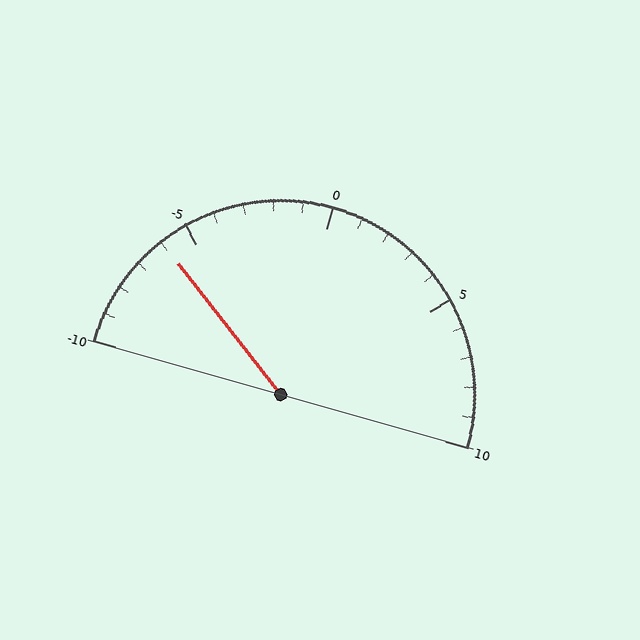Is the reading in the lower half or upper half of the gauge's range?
The reading is in the lower half of the range (-10 to 10).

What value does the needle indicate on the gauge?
The needle indicates approximately -6.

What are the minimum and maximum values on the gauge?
The gauge ranges from -10 to 10.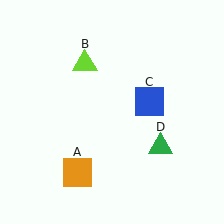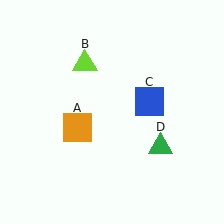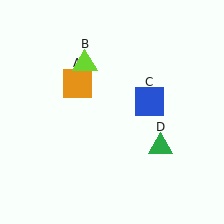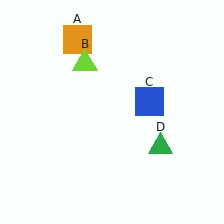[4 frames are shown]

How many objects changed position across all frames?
1 object changed position: orange square (object A).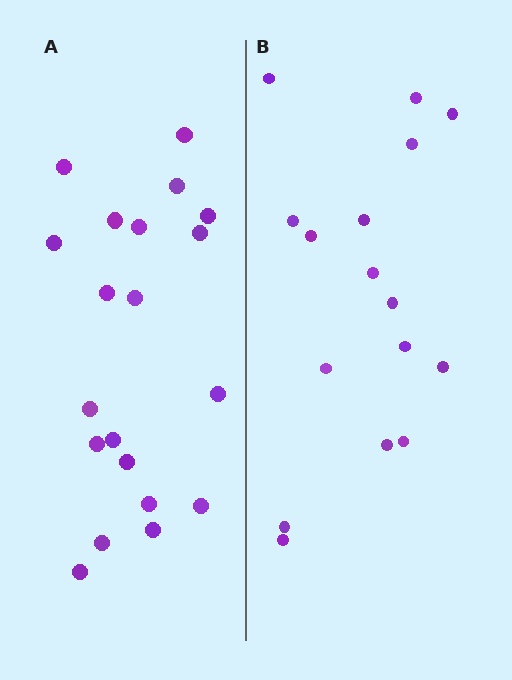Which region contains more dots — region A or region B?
Region A (the left region) has more dots.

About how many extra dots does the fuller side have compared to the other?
Region A has about 4 more dots than region B.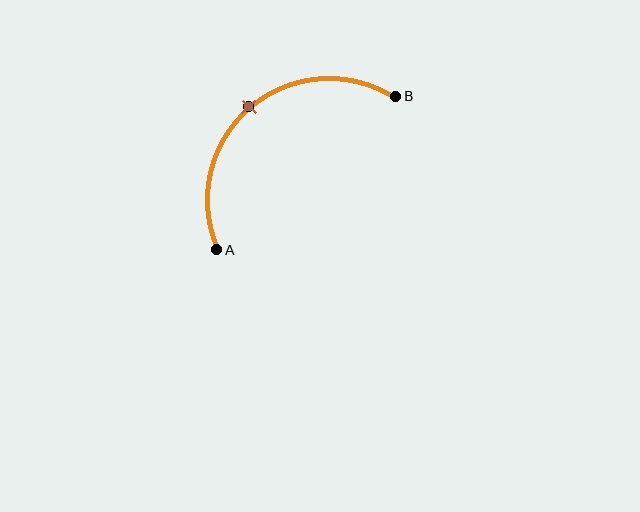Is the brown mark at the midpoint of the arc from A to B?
Yes. The brown mark lies on the arc at equal arc-length from both A and B — it is the arc midpoint.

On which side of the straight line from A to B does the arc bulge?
The arc bulges above and to the left of the straight line connecting A and B.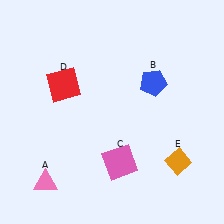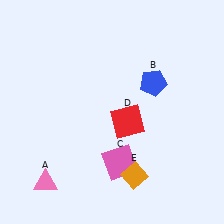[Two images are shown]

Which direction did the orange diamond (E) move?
The orange diamond (E) moved left.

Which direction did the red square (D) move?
The red square (D) moved right.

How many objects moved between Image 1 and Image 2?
2 objects moved between the two images.